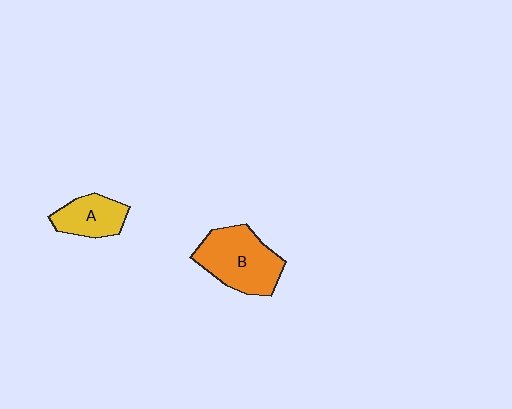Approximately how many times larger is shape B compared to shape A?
Approximately 1.7 times.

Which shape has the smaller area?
Shape A (yellow).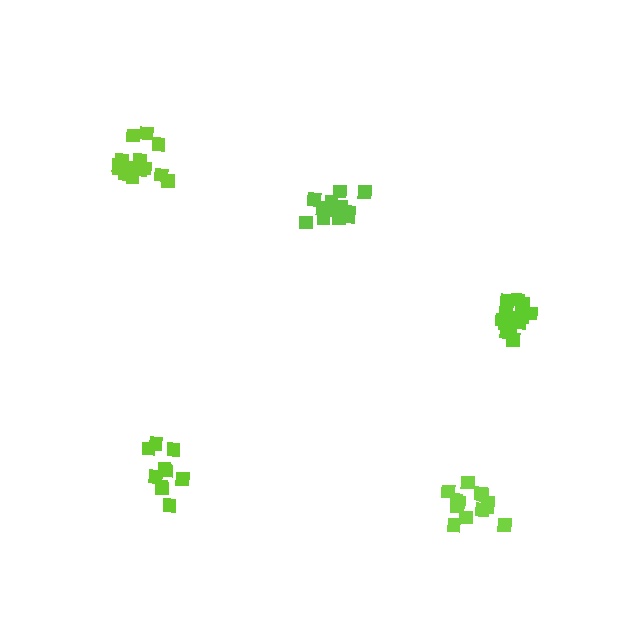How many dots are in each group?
Group 1: 13 dots, Group 2: 15 dots, Group 3: 10 dots, Group 4: 14 dots, Group 5: 13 dots (65 total).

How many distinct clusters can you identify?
There are 5 distinct clusters.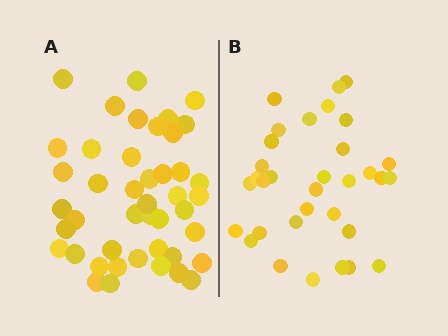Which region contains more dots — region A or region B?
Region A (the left region) has more dots.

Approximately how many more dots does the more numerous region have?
Region A has roughly 12 or so more dots than region B.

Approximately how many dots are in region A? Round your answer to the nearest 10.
About 40 dots. (The exact count is 44, which rounds to 40.)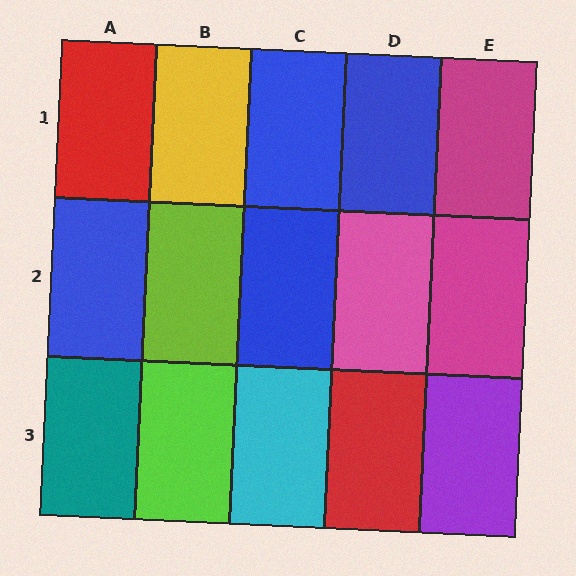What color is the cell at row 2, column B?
Lime.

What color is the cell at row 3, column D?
Red.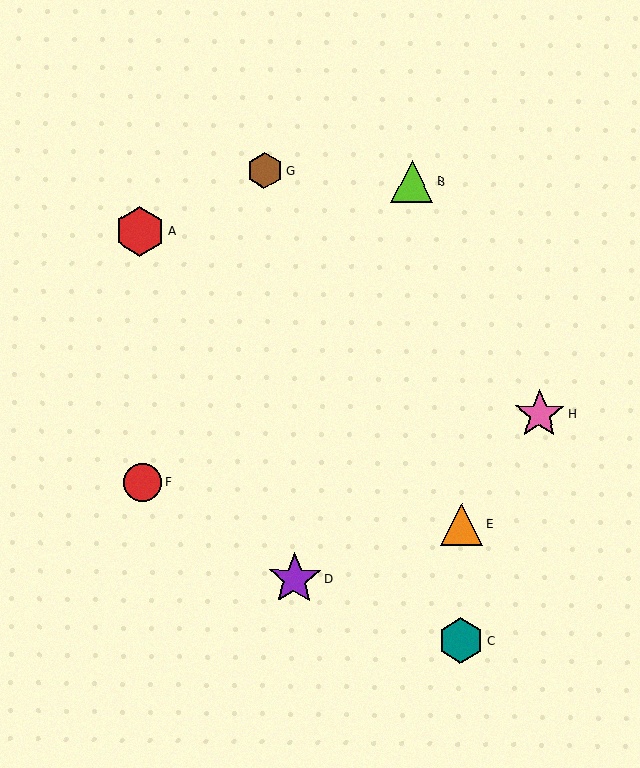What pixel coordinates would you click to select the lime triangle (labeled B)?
Click at (412, 182) to select the lime triangle B.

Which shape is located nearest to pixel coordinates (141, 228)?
The red hexagon (labeled A) at (140, 231) is nearest to that location.